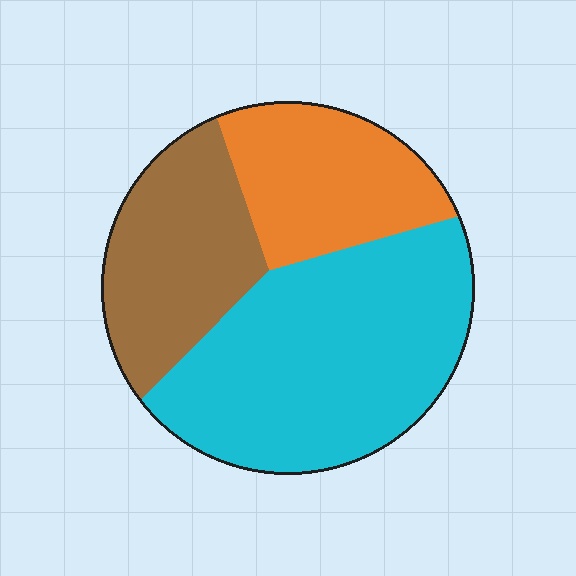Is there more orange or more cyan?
Cyan.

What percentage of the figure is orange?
Orange takes up about one quarter (1/4) of the figure.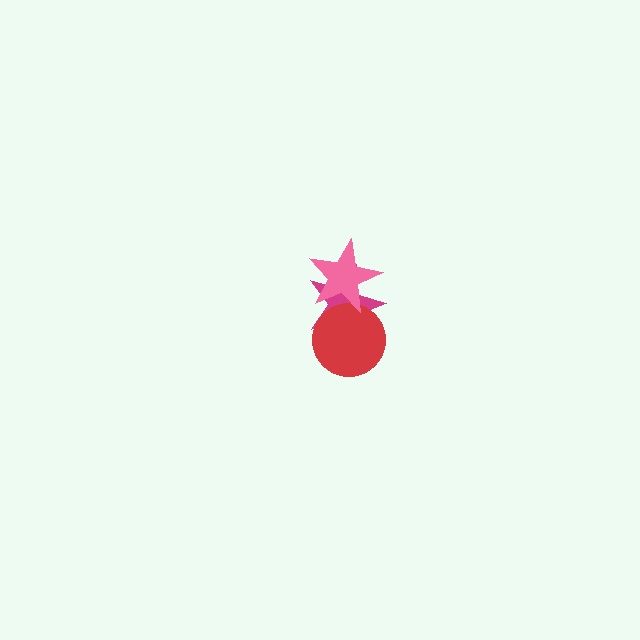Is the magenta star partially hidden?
Yes, it is partially covered by another shape.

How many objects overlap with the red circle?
2 objects overlap with the red circle.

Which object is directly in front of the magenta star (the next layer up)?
The red circle is directly in front of the magenta star.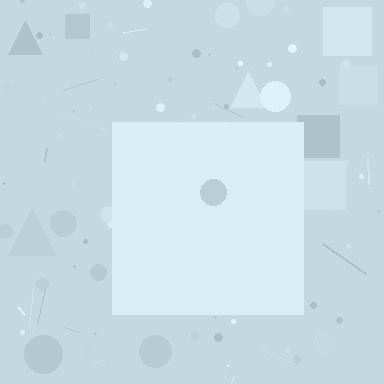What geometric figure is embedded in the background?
A square is embedded in the background.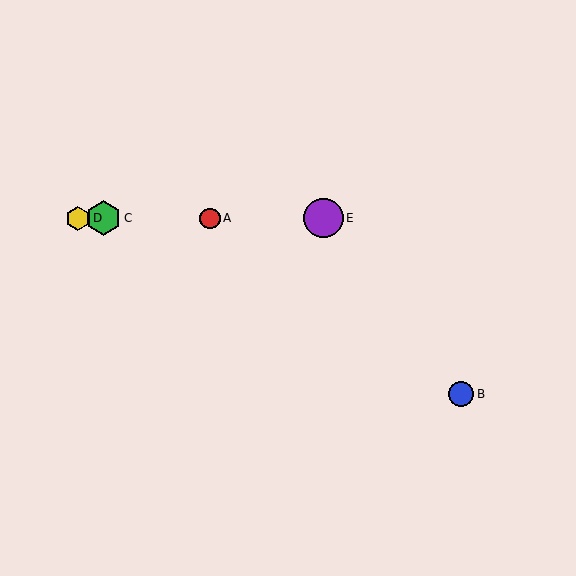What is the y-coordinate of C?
Object C is at y≈218.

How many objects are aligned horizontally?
4 objects (A, C, D, E) are aligned horizontally.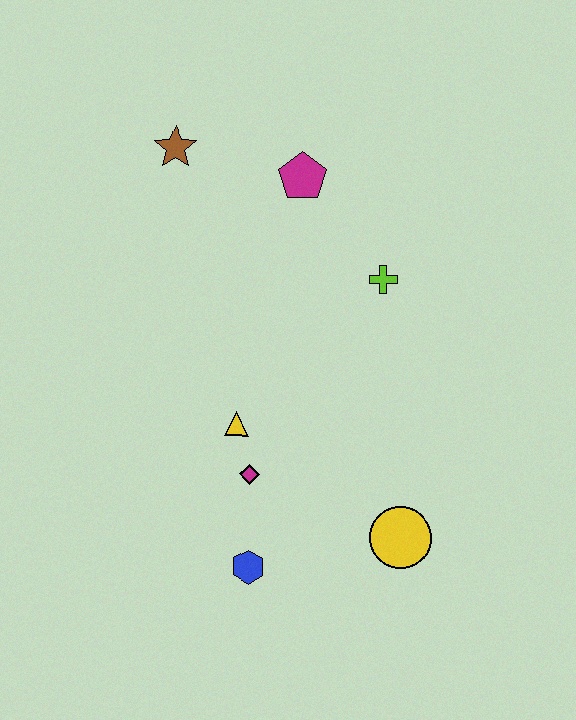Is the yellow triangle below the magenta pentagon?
Yes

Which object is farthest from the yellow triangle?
The brown star is farthest from the yellow triangle.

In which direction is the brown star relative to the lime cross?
The brown star is to the left of the lime cross.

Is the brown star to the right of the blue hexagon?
No